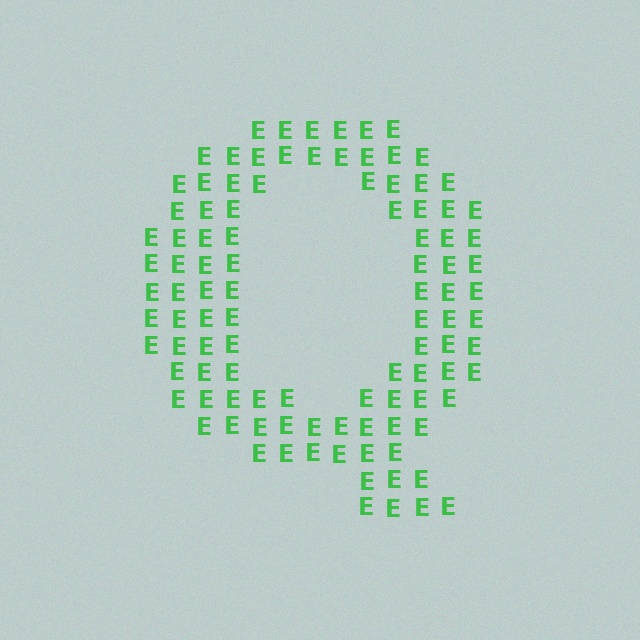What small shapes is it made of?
It is made of small letter E's.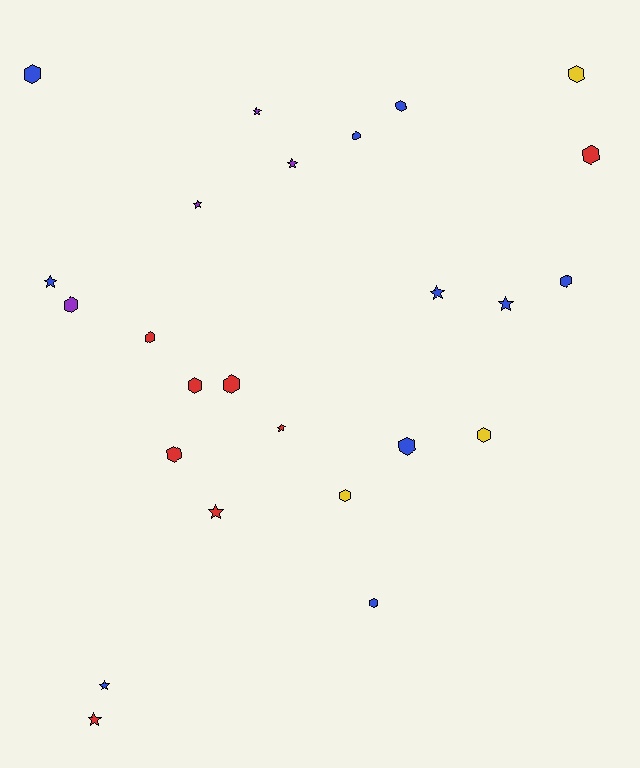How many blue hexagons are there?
There are 6 blue hexagons.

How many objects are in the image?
There are 25 objects.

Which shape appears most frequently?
Hexagon, with 15 objects.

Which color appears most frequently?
Blue, with 10 objects.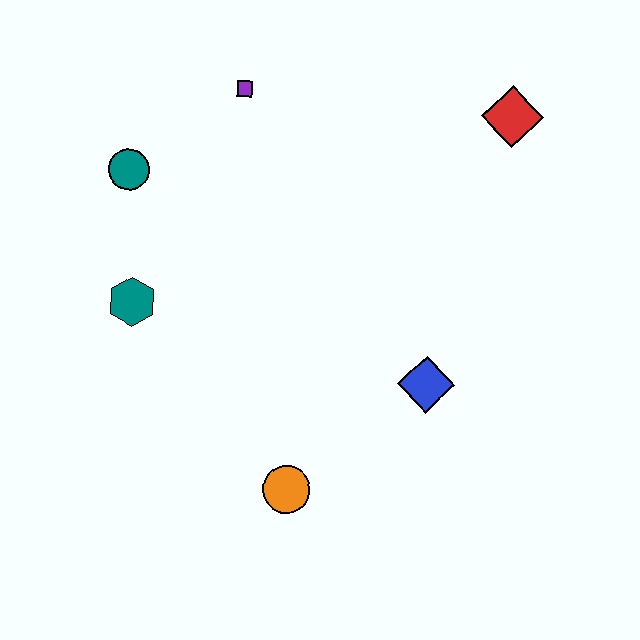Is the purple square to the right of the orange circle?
No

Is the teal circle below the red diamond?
Yes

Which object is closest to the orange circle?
The blue diamond is closest to the orange circle.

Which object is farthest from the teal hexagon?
The red diamond is farthest from the teal hexagon.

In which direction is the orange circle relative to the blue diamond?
The orange circle is to the left of the blue diamond.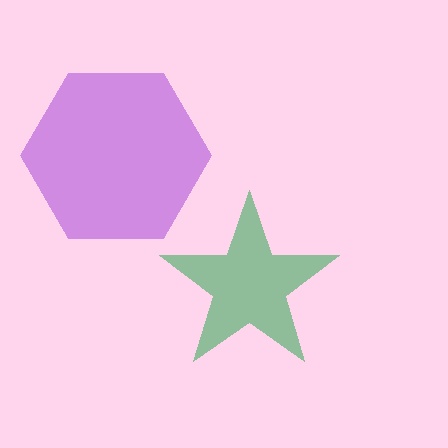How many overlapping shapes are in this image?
There are 2 overlapping shapes in the image.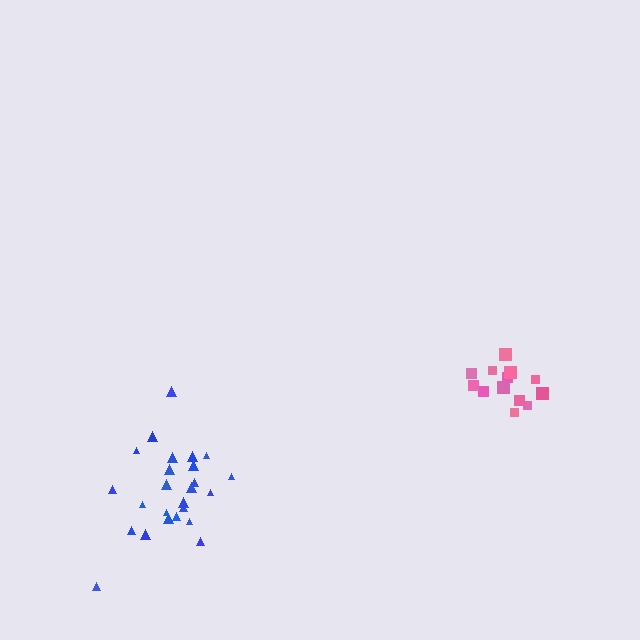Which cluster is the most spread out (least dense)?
Blue.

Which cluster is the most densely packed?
Pink.